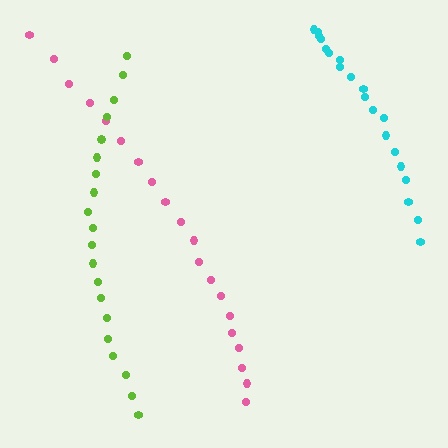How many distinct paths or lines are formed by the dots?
There are 3 distinct paths.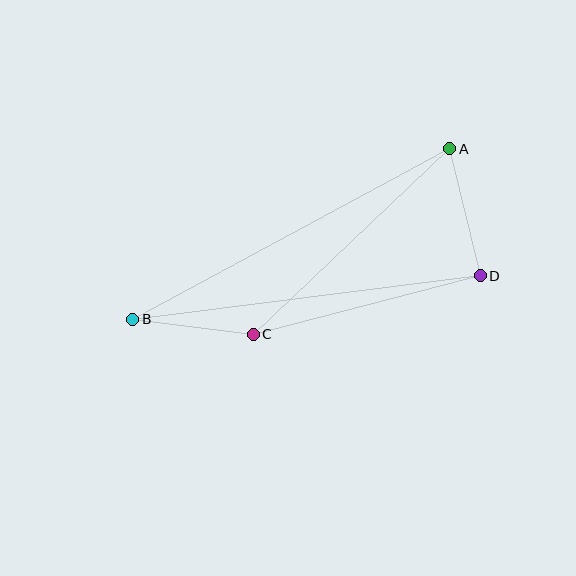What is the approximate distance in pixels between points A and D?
The distance between A and D is approximately 131 pixels.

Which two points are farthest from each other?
Points A and B are farthest from each other.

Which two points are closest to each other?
Points B and C are closest to each other.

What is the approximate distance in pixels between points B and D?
The distance between B and D is approximately 350 pixels.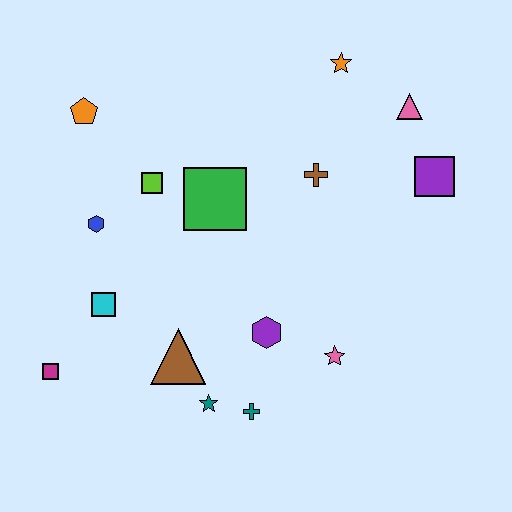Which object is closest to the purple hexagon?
The pink star is closest to the purple hexagon.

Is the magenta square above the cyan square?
No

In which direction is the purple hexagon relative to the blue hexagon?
The purple hexagon is to the right of the blue hexagon.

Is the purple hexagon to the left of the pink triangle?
Yes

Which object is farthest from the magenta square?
The pink triangle is farthest from the magenta square.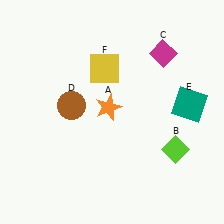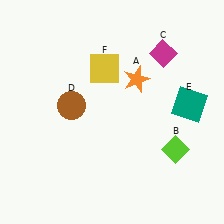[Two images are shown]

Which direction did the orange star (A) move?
The orange star (A) moved right.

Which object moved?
The orange star (A) moved right.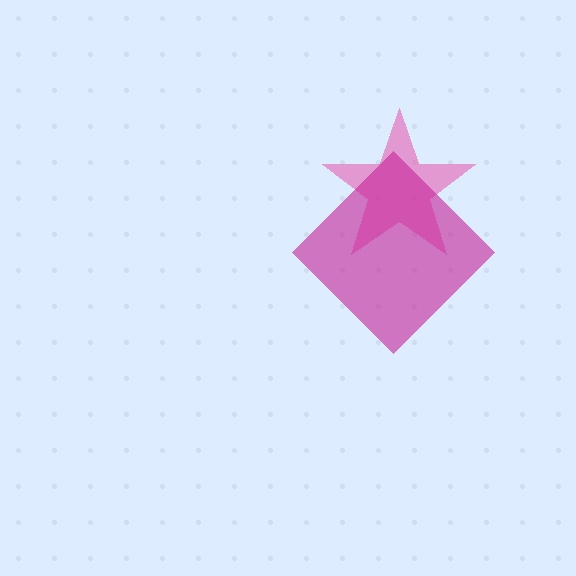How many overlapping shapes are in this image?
There are 2 overlapping shapes in the image.